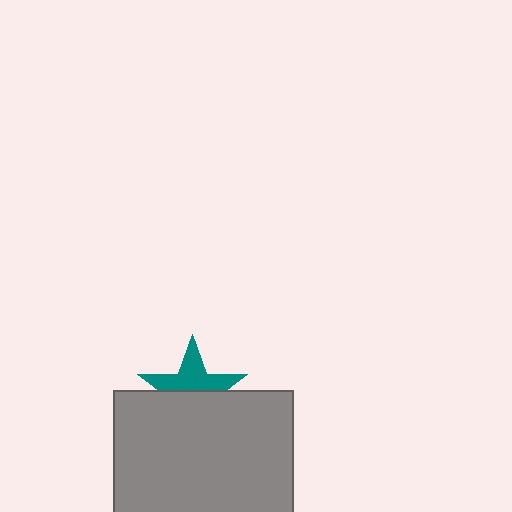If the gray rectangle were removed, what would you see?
You would see the complete teal star.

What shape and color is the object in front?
The object in front is a gray rectangle.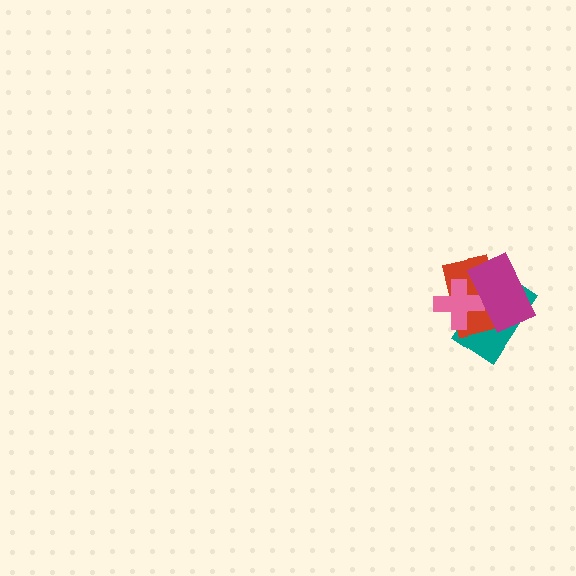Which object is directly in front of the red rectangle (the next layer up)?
The pink cross is directly in front of the red rectangle.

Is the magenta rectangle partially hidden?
No, no other shape covers it.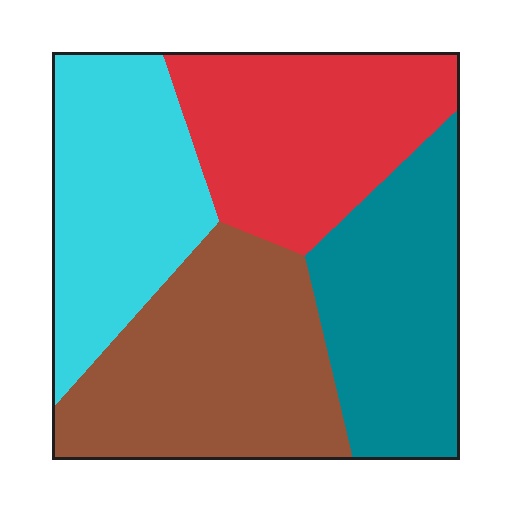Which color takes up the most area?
Brown, at roughly 30%.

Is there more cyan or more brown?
Brown.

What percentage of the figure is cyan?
Cyan covers about 25% of the figure.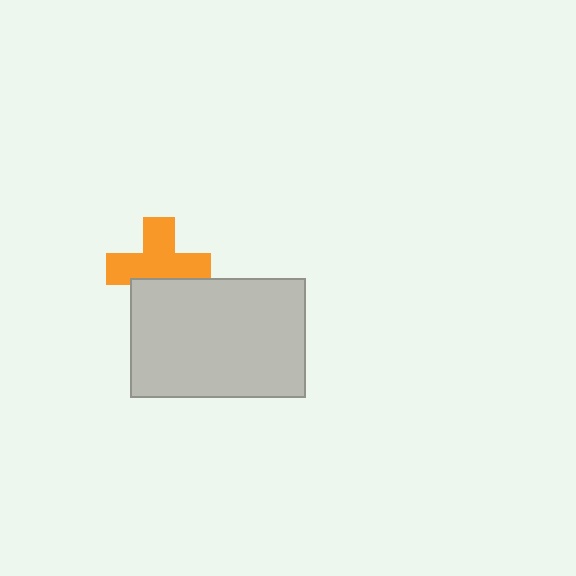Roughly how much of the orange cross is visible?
Most of it is visible (roughly 68%).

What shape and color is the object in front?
The object in front is a light gray rectangle.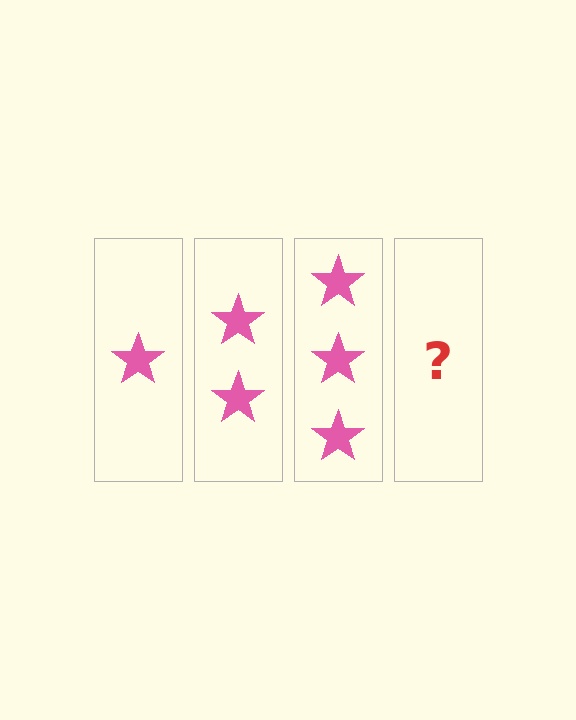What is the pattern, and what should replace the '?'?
The pattern is that each step adds one more star. The '?' should be 4 stars.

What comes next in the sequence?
The next element should be 4 stars.